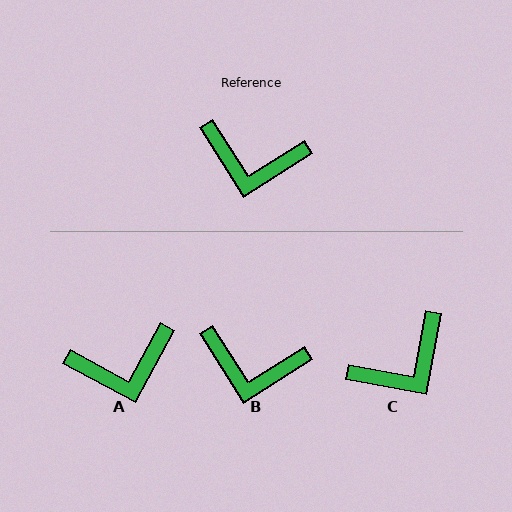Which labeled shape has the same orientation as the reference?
B.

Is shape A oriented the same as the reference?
No, it is off by about 29 degrees.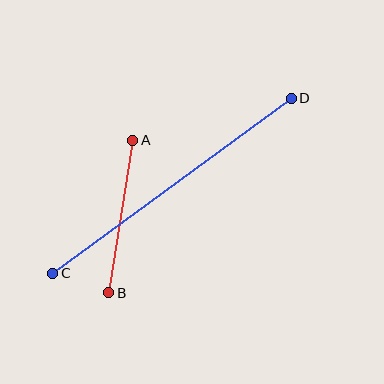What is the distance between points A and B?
The distance is approximately 154 pixels.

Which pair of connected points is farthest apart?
Points C and D are farthest apart.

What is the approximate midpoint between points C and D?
The midpoint is at approximately (172, 186) pixels.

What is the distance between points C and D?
The distance is approximately 296 pixels.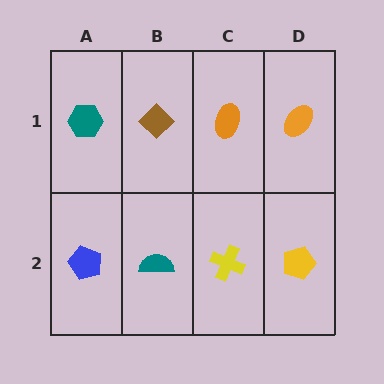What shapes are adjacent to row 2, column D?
An orange ellipse (row 1, column D), a yellow cross (row 2, column C).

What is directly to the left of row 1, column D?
An orange ellipse.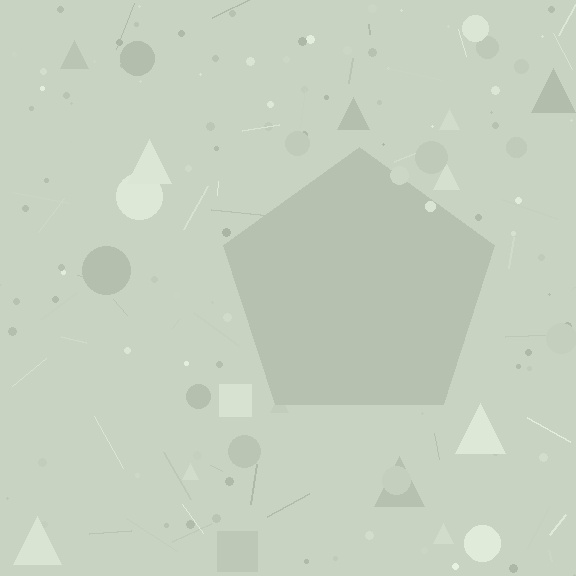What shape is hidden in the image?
A pentagon is hidden in the image.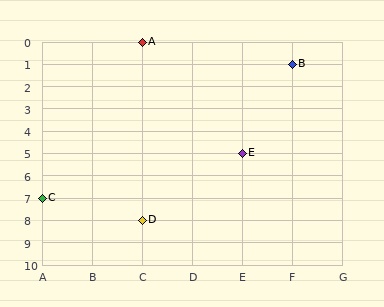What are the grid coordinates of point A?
Point A is at grid coordinates (C, 0).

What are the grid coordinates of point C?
Point C is at grid coordinates (A, 7).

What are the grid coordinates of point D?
Point D is at grid coordinates (C, 8).